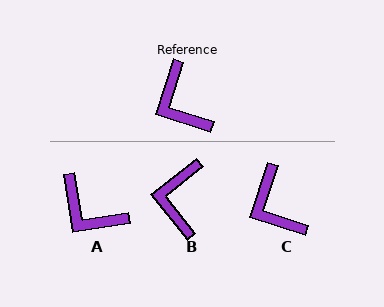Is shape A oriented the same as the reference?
No, it is off by about 27 degrees.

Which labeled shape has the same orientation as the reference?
C.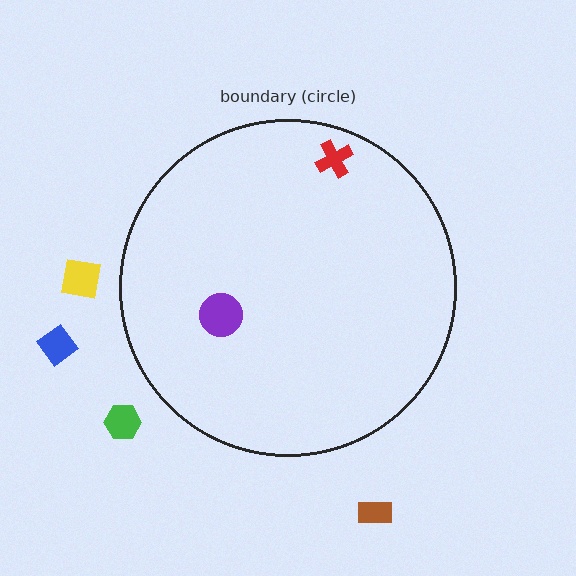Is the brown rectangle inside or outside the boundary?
Outside.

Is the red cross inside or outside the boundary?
Inside.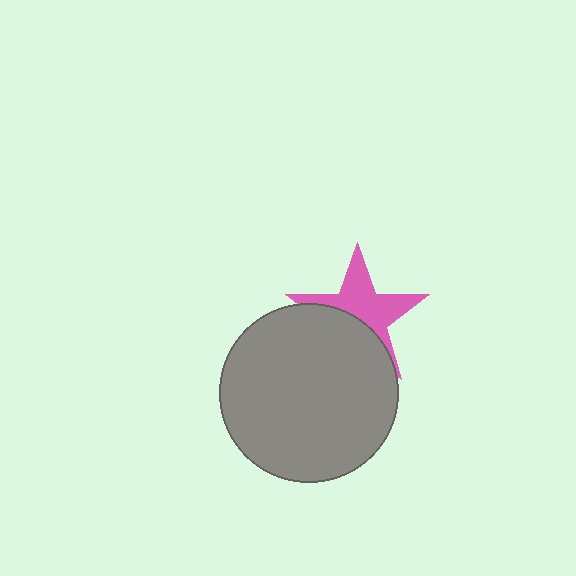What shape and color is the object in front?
The object in front is a gray circle.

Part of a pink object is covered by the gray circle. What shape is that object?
It is a star.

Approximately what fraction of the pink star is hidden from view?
Roughly 45% of the pink star is hidden behind the gray circle.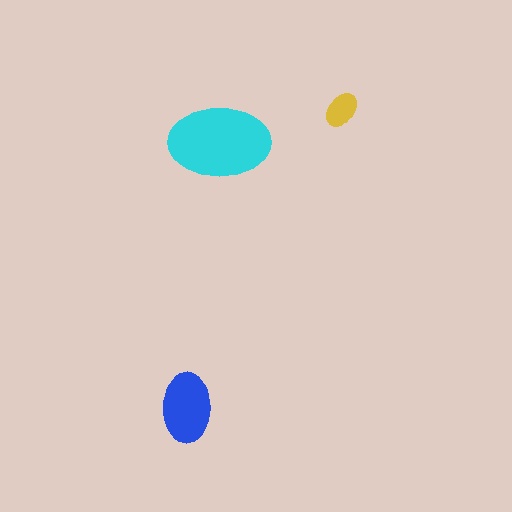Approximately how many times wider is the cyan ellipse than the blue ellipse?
About 1.5 times wider.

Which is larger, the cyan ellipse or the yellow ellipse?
The cyan one.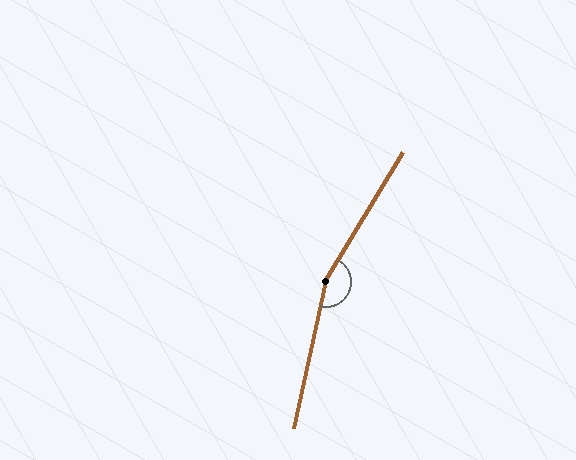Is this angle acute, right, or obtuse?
It is obtuse.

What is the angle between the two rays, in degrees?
Approximately 162 degrees.